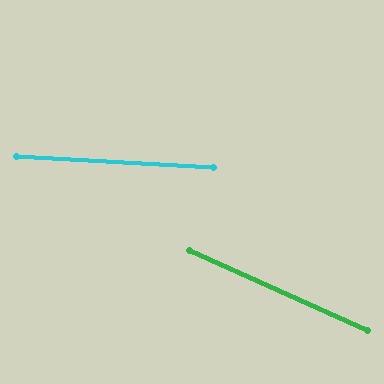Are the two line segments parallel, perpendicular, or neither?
Neither parallel nor perpendicular — they differ by about 21°.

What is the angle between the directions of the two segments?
Approximately 21 degrees.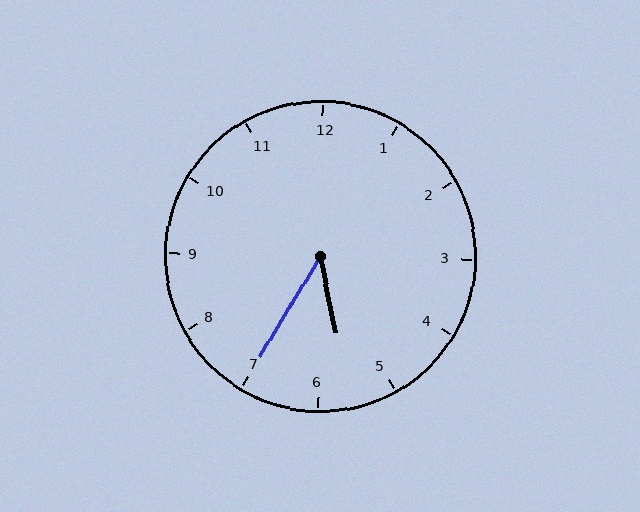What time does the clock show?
5:35.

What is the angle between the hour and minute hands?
Approximately 42 degrees.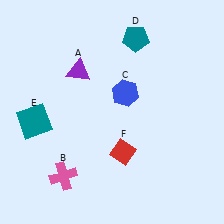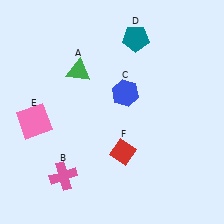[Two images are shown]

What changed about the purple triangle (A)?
In Image 1, A is purple. In Image 2, it changed to green.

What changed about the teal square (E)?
In Image 1, E is teal. In Image 2, it changed to pink.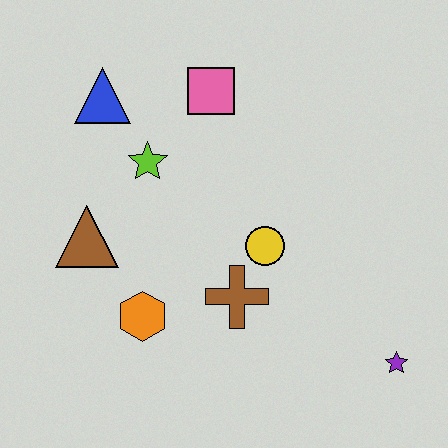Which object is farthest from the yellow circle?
The blue triangle is farthest from the yellow circle.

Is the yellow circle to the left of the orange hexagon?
No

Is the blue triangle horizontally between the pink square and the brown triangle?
Yes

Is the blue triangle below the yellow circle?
No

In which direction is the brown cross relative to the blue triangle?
The brown cross is below the blue triangle.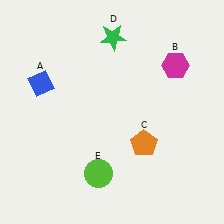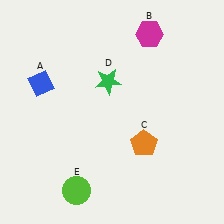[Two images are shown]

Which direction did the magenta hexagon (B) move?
The magenta hexagon (B) moved up.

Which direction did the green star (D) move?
The green star (D) moved down.